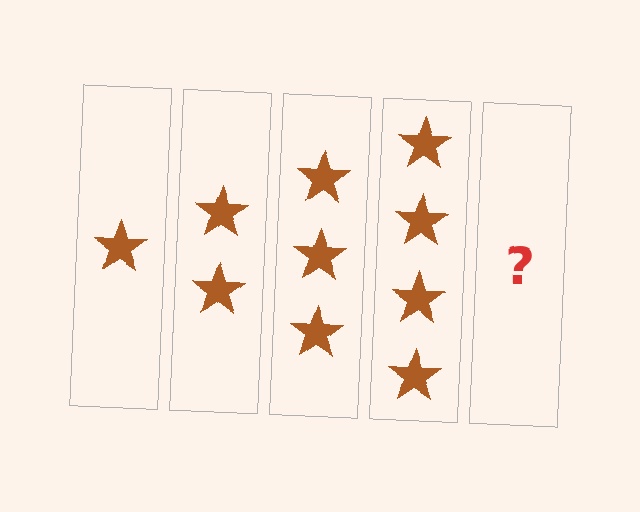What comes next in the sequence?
The next element should be 5 stars.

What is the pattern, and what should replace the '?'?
The pattern is that each step adds one more star. The '?' should be 5 stars.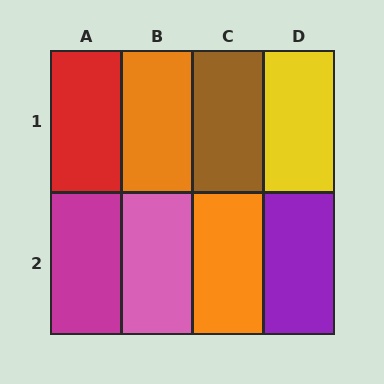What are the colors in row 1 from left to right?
Red, orange, brown, yellow.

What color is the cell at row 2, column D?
Purple.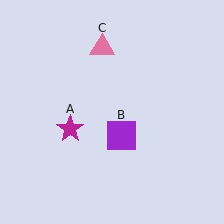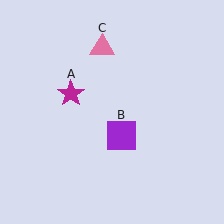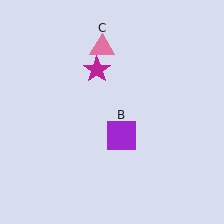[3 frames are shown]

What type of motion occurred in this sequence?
The magenta star (object A) rotated clockwise around the center of the scene.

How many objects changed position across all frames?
1 object changed position: magenta star (object A).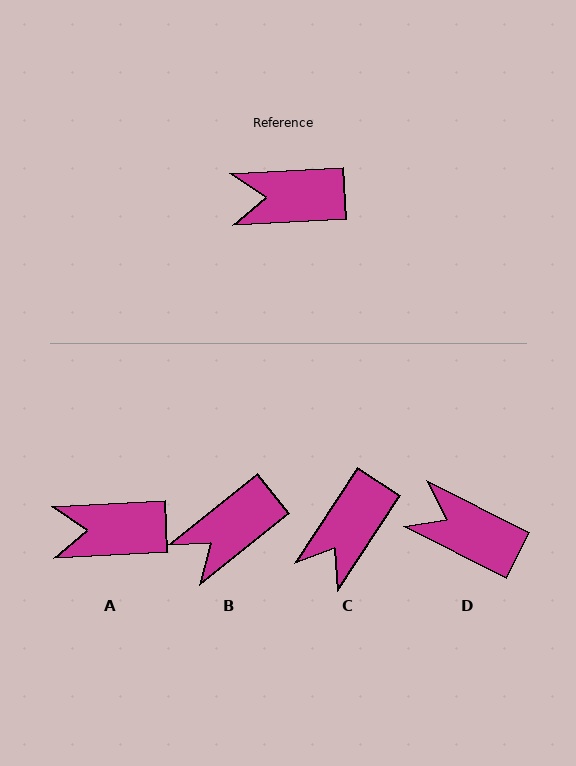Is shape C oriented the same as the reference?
No, it is off by about 54 degrees.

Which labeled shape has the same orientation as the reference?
A.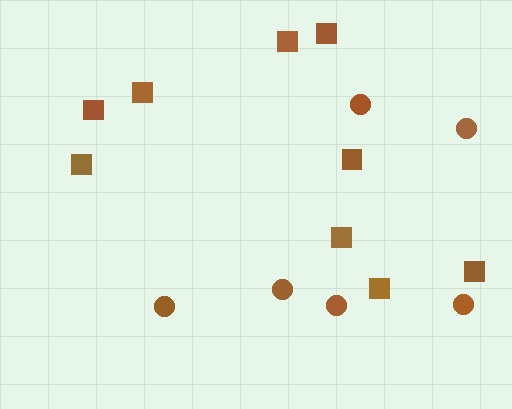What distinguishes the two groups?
There are 2 groups: one group of circles (6) and one group of squares (9).